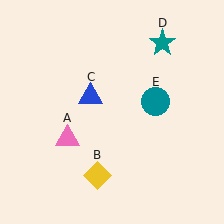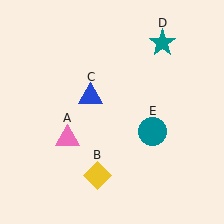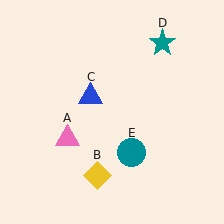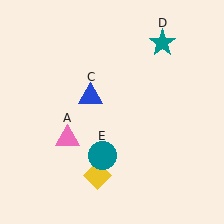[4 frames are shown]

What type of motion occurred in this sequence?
The teal circle (object E) rotated clockwise around the center of the scene.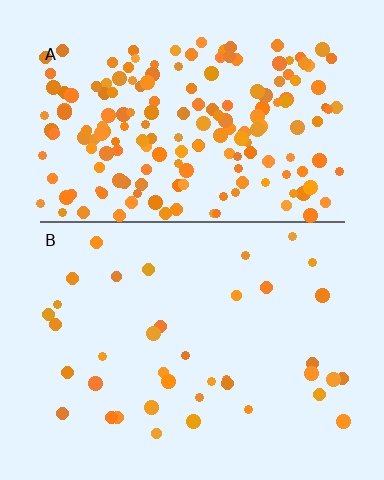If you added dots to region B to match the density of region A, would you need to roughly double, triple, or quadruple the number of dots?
Approximately quadruple.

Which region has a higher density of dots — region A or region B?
A (the top).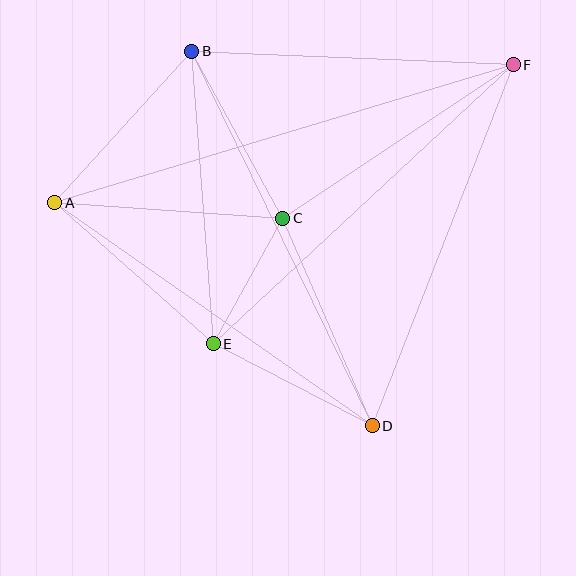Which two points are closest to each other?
Points C and E are closest to each other.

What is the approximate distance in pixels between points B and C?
The distance between B and C is approximately 190 pixels.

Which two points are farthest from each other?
Points A and F are farthest from each other.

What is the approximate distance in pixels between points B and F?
The distance between B and F is approximately 322 pixels.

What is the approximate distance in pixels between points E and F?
The distance between E and F is approximately 410 pixels.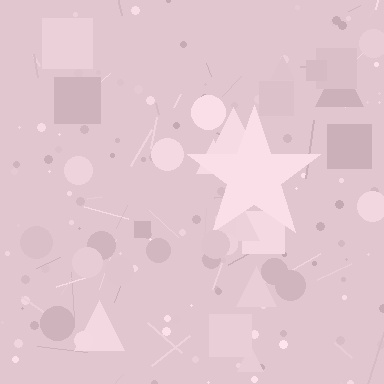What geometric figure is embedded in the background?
A star is embedded in the background.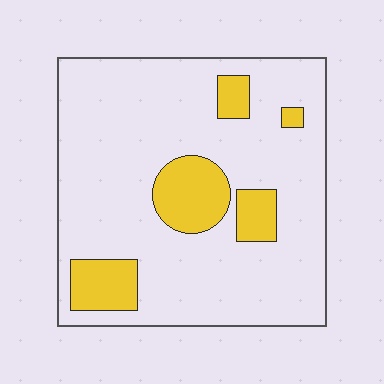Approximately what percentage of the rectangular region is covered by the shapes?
Approximately 15%.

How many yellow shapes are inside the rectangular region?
5.